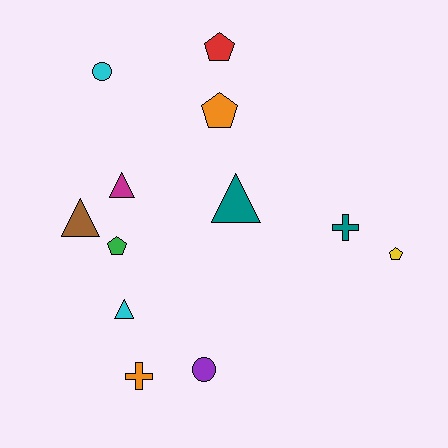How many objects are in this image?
There are 12 objects.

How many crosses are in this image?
There are 2 crosses.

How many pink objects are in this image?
There are no pink objects.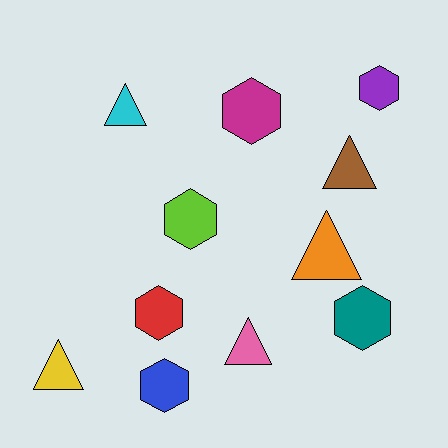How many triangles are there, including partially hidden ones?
There are 5 triangles.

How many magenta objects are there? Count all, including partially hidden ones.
There is 1 magenta object.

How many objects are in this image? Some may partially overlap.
There are 11 objects.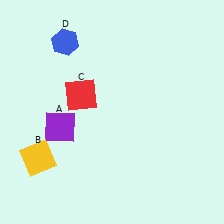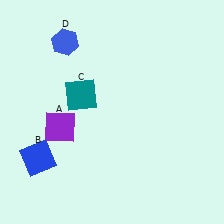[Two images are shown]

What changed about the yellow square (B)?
In Image 1, B is yellow. In Image 2, it changed to blue.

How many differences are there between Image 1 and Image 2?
There are 2 differences between the two images.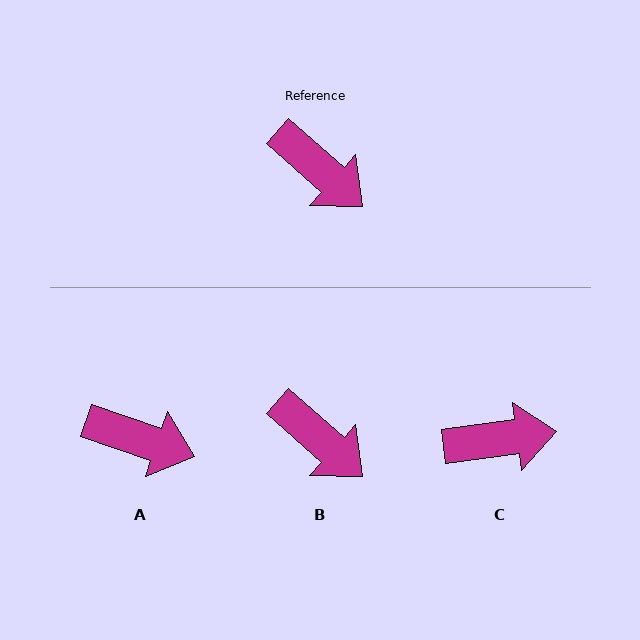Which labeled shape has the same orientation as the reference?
B.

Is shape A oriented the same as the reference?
No, it is off by about 23 degrees.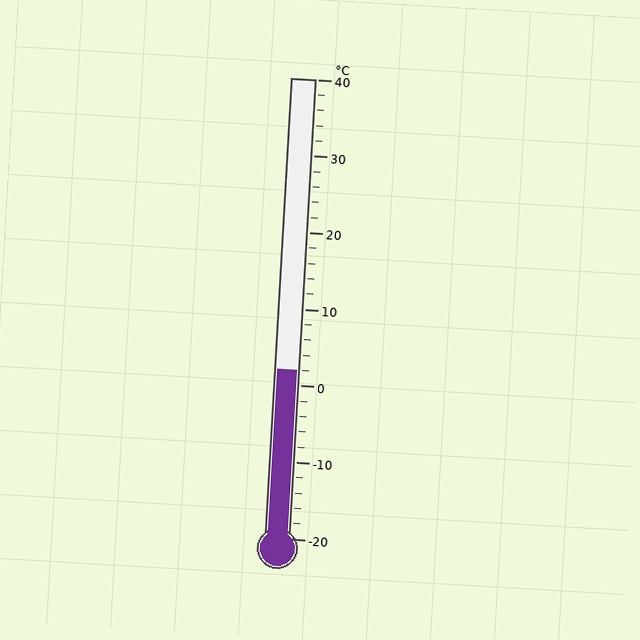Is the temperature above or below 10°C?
The temperature is below 10°C.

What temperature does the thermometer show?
The thermometer shows approximately 2°C.